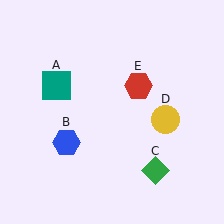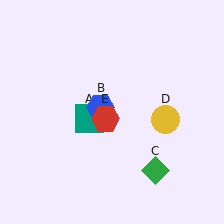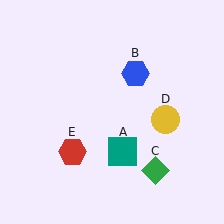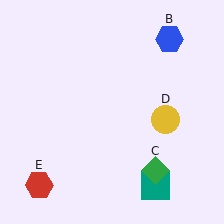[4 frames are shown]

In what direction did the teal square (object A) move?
The teal square (object A) moved down and to the right.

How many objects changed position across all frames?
3 objects changed position: teal square (object A), blue hexagon (object B), red hexagon (object E).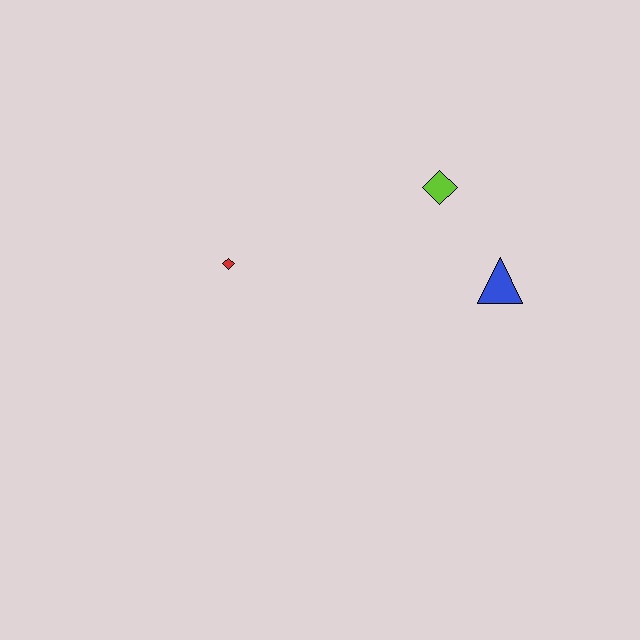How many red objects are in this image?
There is 1 red object.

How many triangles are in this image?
There is 1 triangle.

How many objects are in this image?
There are 3 objects.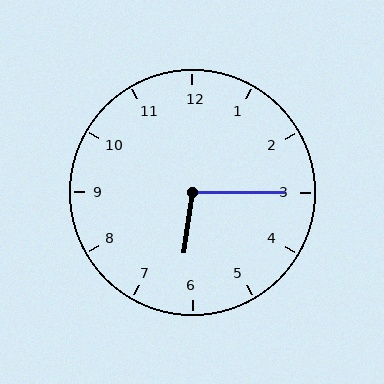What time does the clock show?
6:15.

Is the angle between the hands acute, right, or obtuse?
It is obtuse.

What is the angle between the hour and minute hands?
Approximately 98 degrees.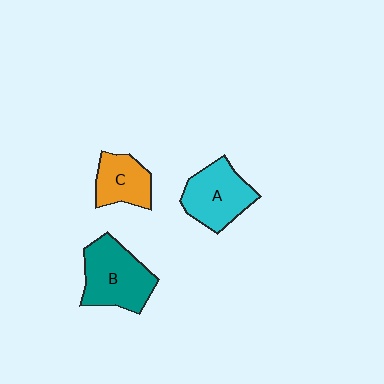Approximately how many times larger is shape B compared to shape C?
Approximately 1.6 times.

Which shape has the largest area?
Shape B (teal).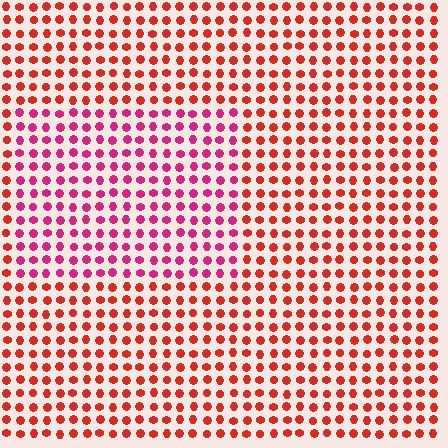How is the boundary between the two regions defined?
The boundary is defined purely by a slight shift in hue (about 35 degrees). Spacing, size, and orientation are identical on both sides.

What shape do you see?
I see a rectangle.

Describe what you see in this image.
The image is filled with small red elements in a uniform arrangement. A rectangle-shaped region is visible where the elements are tinted to a slightly different hue, forming a subtle color boundary.